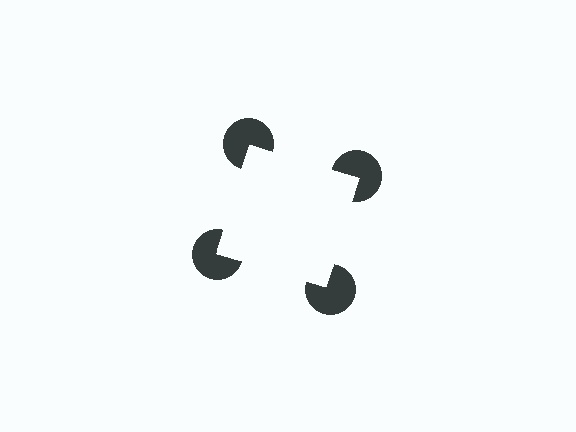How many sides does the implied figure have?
4 sides.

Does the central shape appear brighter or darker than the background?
It typically appears slightly brighter than the background, even though no actual brightness change is drawn.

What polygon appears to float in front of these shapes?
An illusory square — its edges are inferred from the aligned wedge cuts in the pac-man discs, not physically drawn.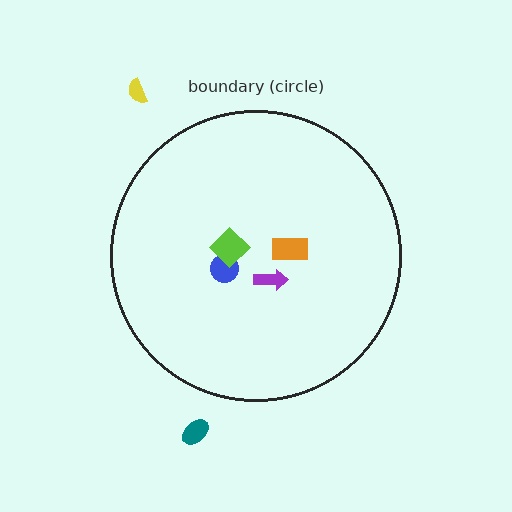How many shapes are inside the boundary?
4 inside, 2 outside.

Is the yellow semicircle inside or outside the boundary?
Outside.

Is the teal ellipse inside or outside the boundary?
Outside.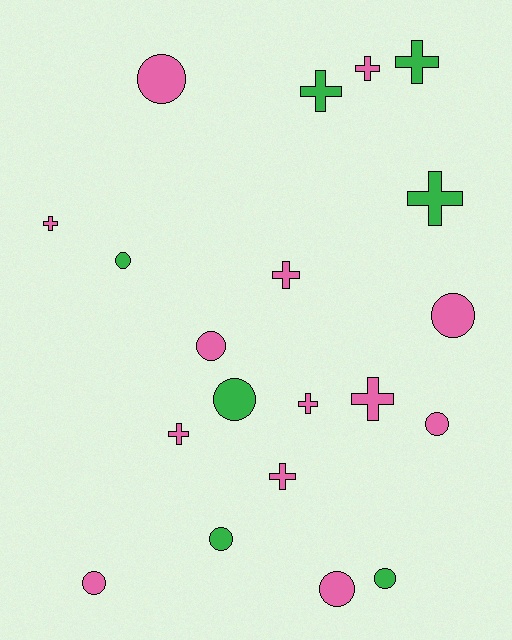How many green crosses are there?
There are 3 green crosses.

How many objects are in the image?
There are 20 objects.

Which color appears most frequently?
Pink, with 13 objects.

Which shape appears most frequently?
Circle, with 10 objects.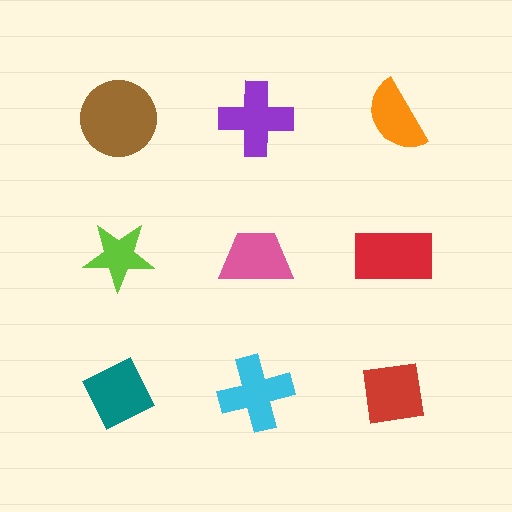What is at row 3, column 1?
A teal diamond.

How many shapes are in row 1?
3 shapes.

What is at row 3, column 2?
A cyan cross.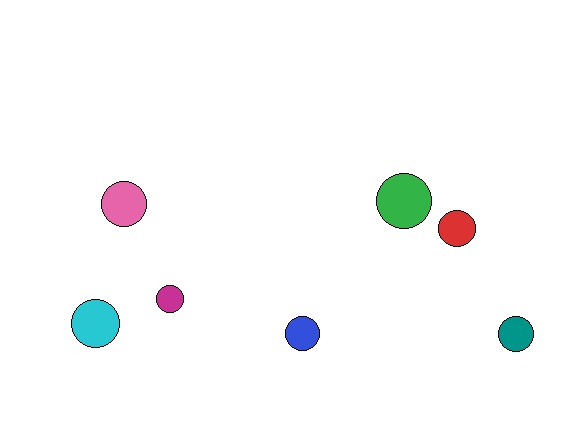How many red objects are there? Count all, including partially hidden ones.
There is 1 red object.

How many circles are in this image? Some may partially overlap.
There are 7 circles.